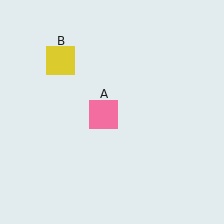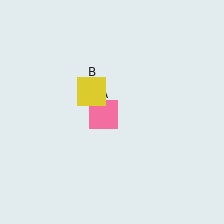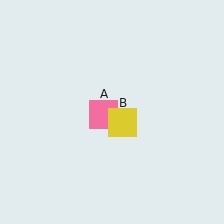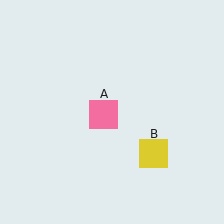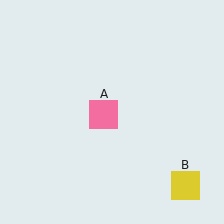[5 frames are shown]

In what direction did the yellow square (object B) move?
The yellow square (object B) moved down and to the right.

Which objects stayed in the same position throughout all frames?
Pink square (object A) remained stationary.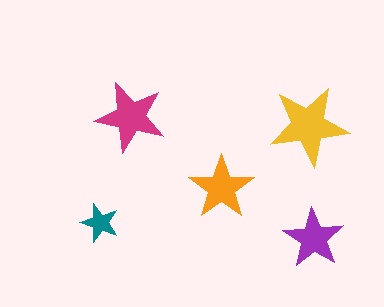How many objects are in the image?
There are 5 objects in the image.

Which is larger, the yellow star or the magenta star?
The yellow one.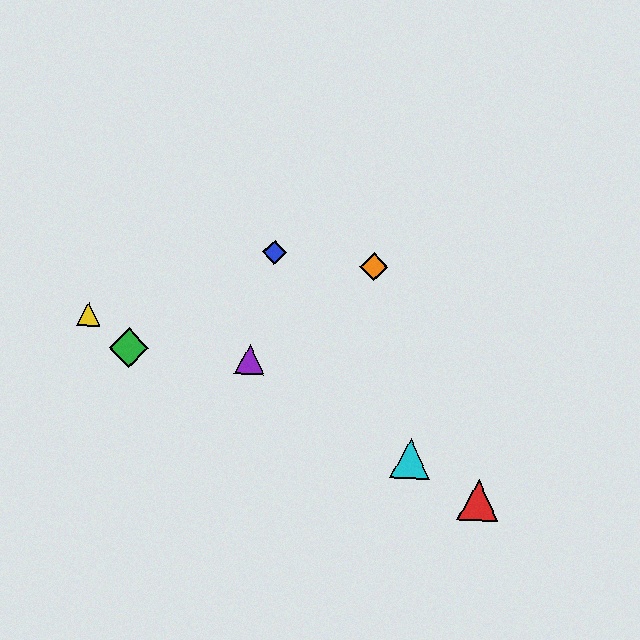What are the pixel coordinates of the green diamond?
The green diamond is at (129, 348).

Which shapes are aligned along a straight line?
The red triangle, the purple triangle, the cyan triangle are aligned along a straight line.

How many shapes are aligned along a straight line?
3 shapes (the red triangle, the purple triangle, the cyan triangle) are aligned along a straight line.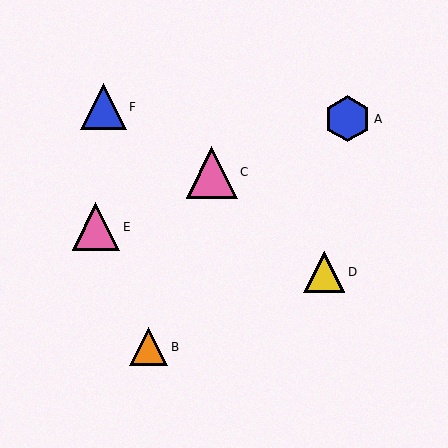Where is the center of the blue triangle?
The center of the blue triangle is at (103, 107).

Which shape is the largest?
The pink triangle (labeled C) is the largest.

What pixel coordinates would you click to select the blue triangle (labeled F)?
Click at (103, 107) to select the blue triangle F.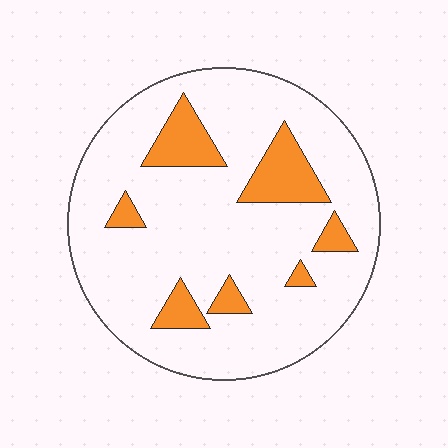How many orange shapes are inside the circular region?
7.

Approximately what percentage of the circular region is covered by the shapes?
Approximately 15%.